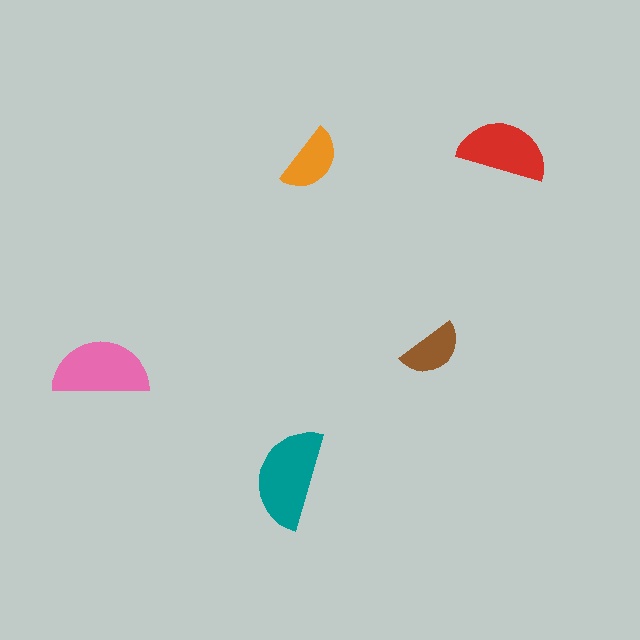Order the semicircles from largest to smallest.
the teal one, the pink one, the red one, the orange one, the brown one.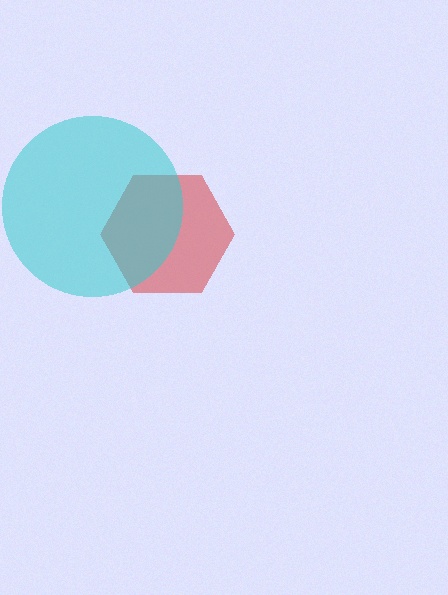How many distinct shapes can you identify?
There are 2 distinct shapes: a red hexagon, a cyan circle.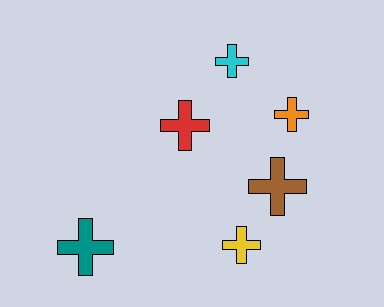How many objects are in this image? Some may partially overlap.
There are 6 objects.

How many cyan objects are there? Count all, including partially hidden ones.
There is 1 cyan object.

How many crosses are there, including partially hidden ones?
There are 6 crosses.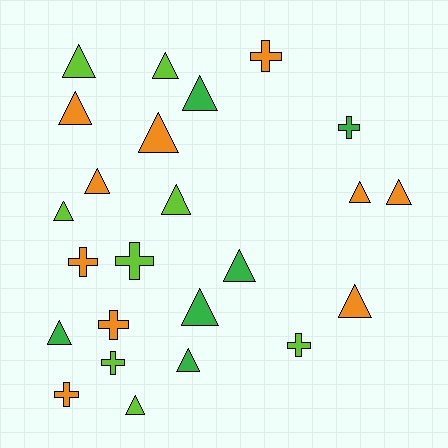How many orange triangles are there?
There are 6 orange triangles.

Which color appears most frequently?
Orange, with 10 objects.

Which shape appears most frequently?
Triangle, with 16 objects.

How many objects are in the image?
There are 24 objects.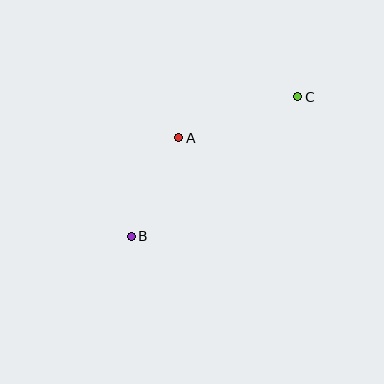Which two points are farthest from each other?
Points B and C are farthest from each other.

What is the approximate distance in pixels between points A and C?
The distance between A and C is approximately 126 pixels.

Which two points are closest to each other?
Points A and B are closest to each other.